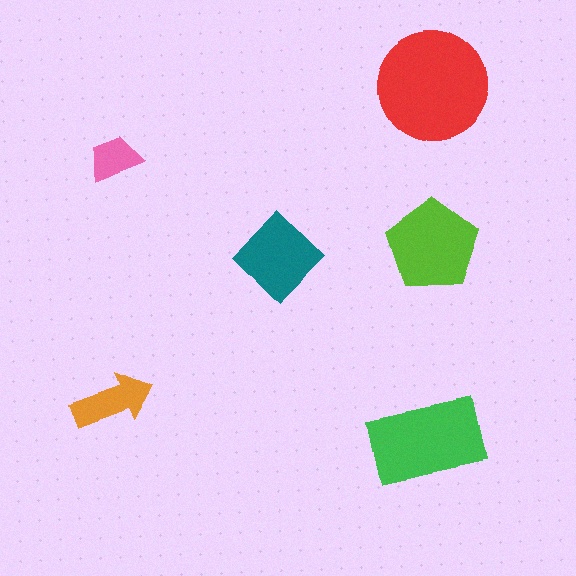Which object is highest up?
The red circle is topmost.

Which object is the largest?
The red circle.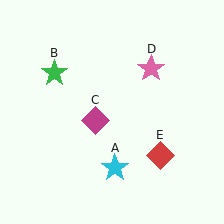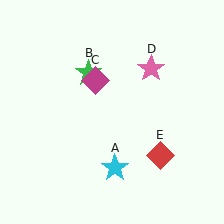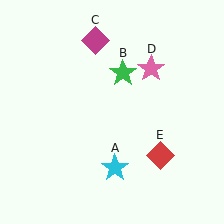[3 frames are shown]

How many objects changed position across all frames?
2 objects changed position: green star (object B), magenta diamond (object C).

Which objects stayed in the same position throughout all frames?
Cyan star (object A) and pink star (object D) and red diamond (object E) remained stationary.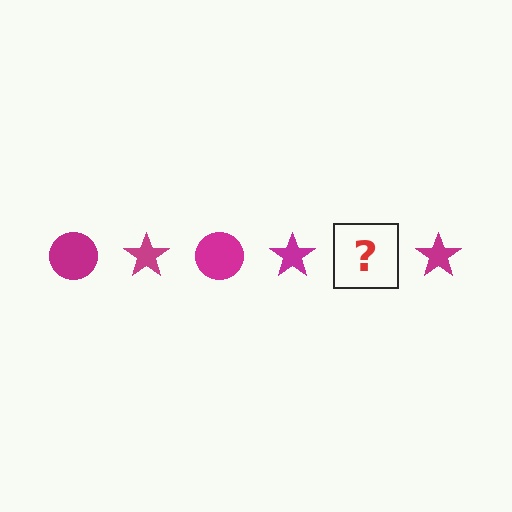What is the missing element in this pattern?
The missing element is a magenta circle.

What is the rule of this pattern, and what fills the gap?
The rule is that the pattern cycles through circle, star shapes in magenta. The gap should be filled with a magenta circle.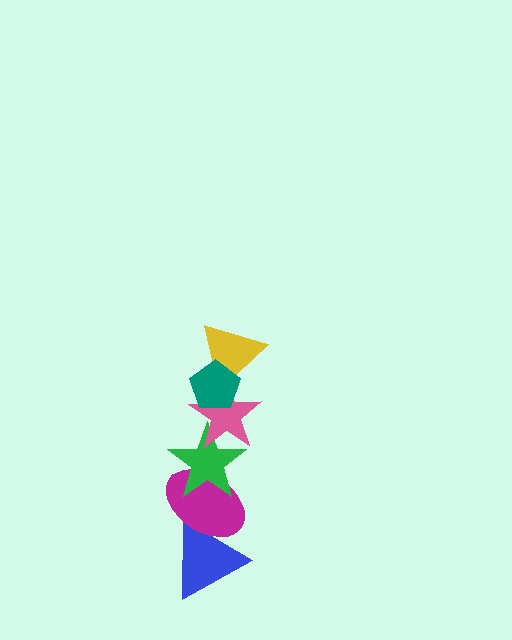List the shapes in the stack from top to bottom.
From top to bottom: the teal pentagon, the yellow triangle, the pink star, the green star, the magenta ellipse, the blue triangle.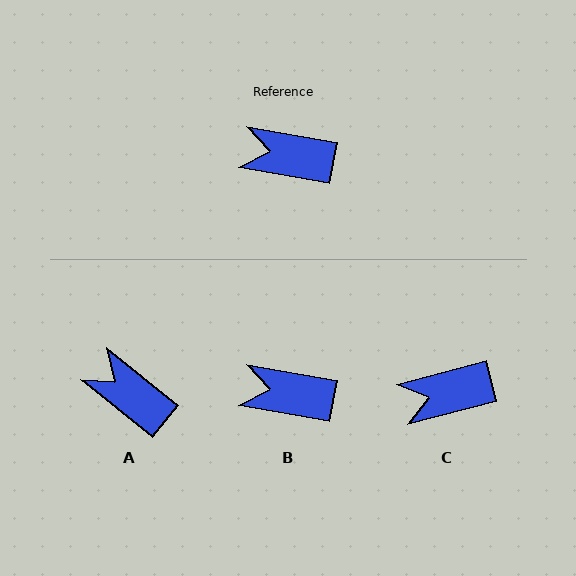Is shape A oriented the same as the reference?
No, it is off by about 29 degrees.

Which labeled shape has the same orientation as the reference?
B.